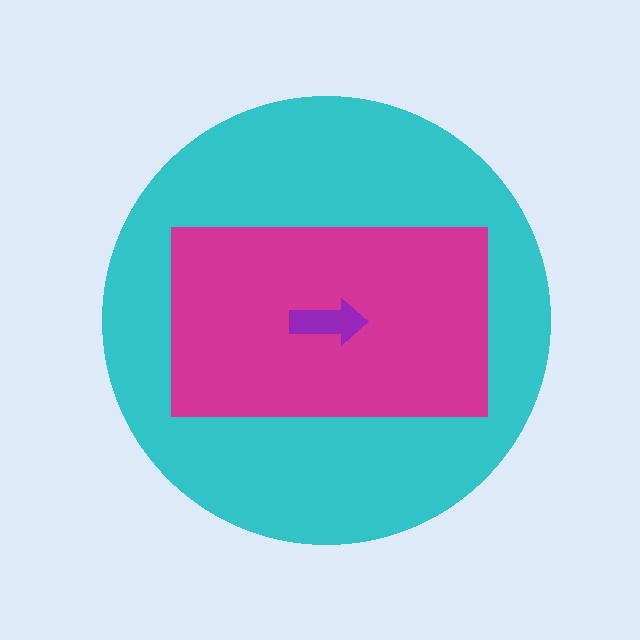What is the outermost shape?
The cyan circle.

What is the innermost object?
The purple arrow.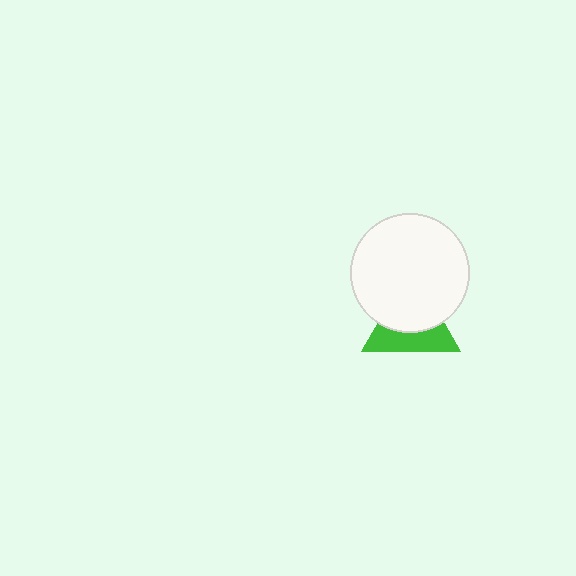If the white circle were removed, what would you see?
You would see the complete green triangle.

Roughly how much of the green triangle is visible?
A small part of it is visible (roughly 44%).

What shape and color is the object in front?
The object in front is a white circle.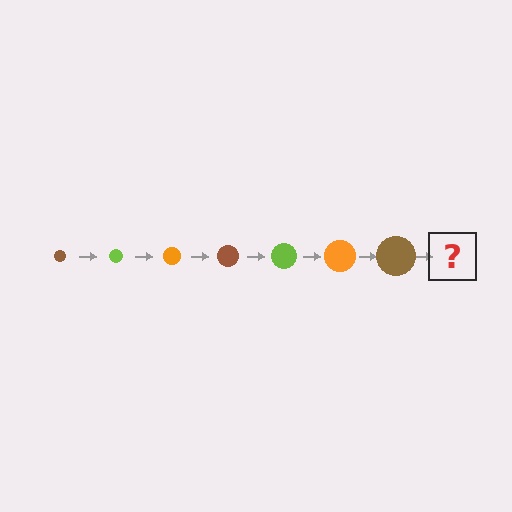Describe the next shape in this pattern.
It should be a lime circle, larger than the previous one.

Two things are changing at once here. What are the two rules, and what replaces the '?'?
The two rules are that the circle grows larger each step and the color cycles through brown, lime, and orange. The '?' should be a lime circle, larger than the previous one.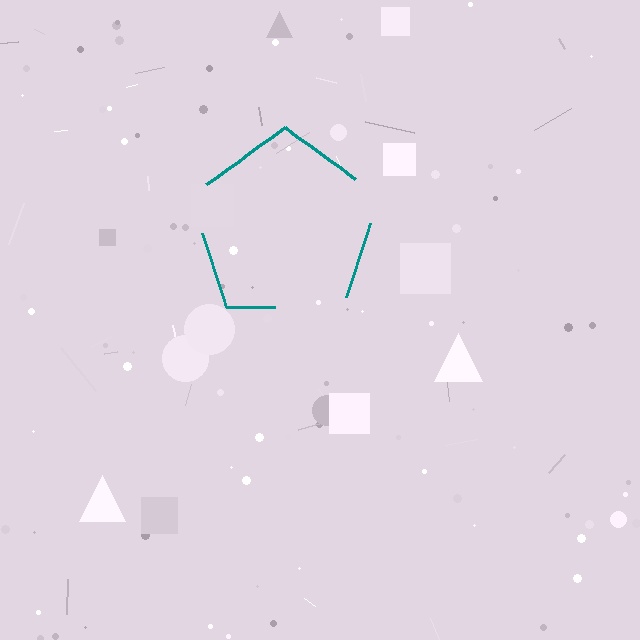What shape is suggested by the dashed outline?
The dashed outline suggests a pentagon.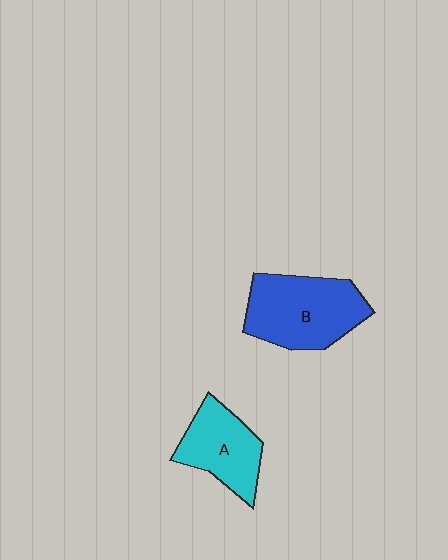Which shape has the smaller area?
Shape A (cyan).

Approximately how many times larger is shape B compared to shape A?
Approximately 1.4 times.